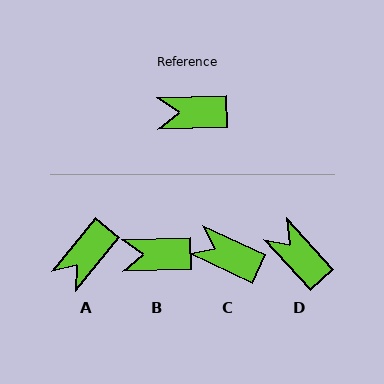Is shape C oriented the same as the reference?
No, it is off by about 27 degrees.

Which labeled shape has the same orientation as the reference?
B.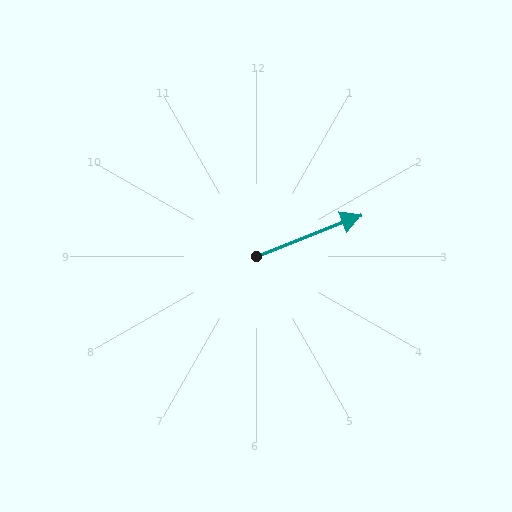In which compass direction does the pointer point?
East.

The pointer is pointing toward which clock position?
Roughly 2 o'clock.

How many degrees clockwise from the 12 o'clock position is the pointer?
Approximately 68 degrees.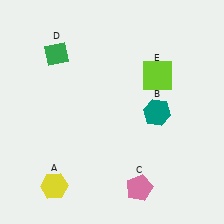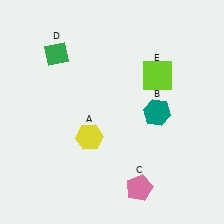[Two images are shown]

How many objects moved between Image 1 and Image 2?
1 object moved between the two images.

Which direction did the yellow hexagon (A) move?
The yellow hexagon (A) moved up.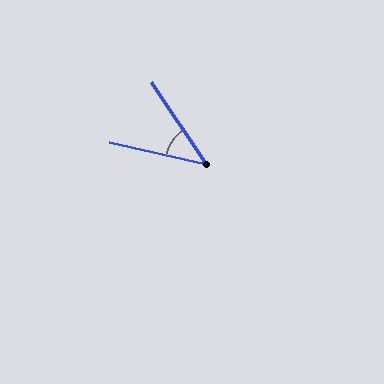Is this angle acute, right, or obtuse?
It is acute.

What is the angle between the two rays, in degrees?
Approximately 43 degrees.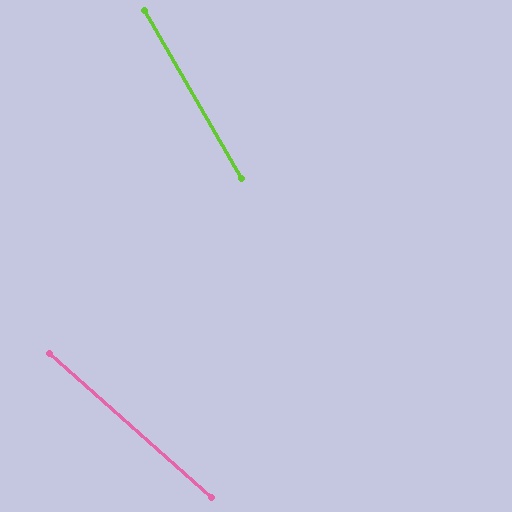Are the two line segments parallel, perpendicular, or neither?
Neither parallel nor perpendicular — they differ by about 19°.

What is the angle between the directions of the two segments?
Approximately 19 degrees.